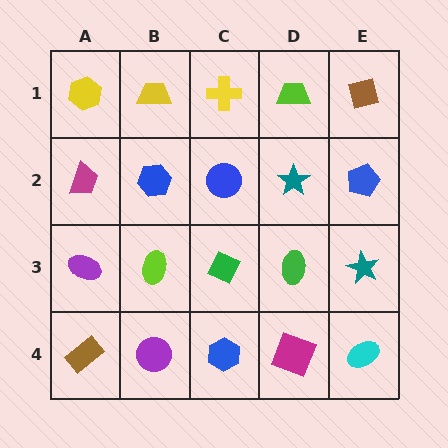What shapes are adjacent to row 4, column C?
A green diamond (row 3, column C), a purple circle (row 4, column B), a magenta square (row 4, column D).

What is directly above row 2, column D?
A lime trapezoid.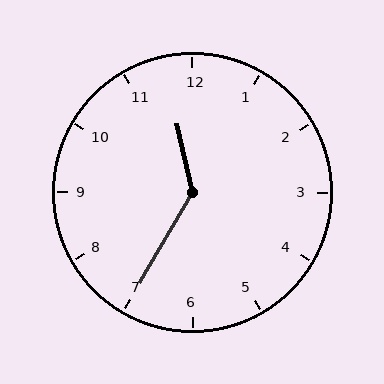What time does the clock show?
11:35.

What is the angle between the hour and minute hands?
Approximately 138 degrees.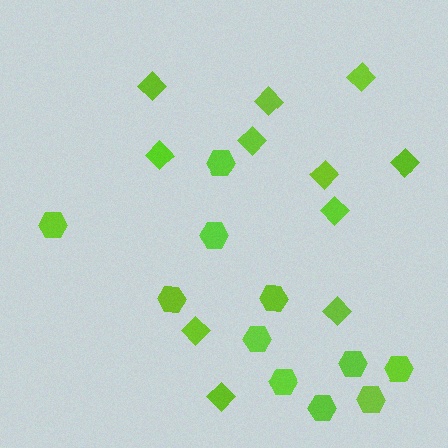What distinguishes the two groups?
There are 2 groups: one group of diamonds (11) and one group of hexagons (11).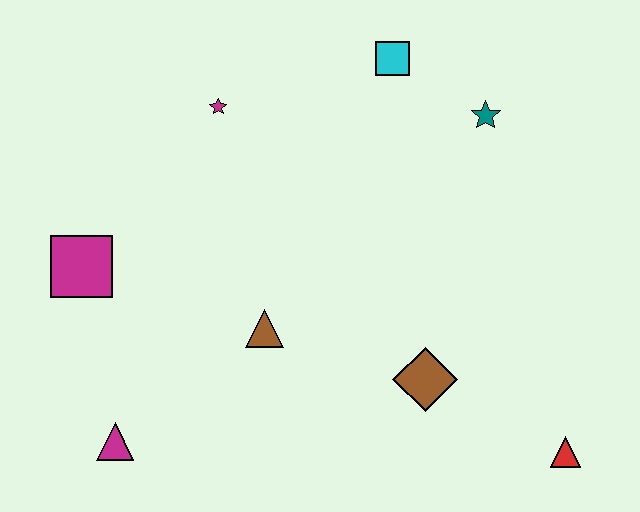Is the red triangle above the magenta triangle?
No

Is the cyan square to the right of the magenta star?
Yes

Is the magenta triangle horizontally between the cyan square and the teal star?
No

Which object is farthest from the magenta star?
The red triangle is farthest from the magenta star.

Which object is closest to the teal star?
The cyan square is closest to the teal star.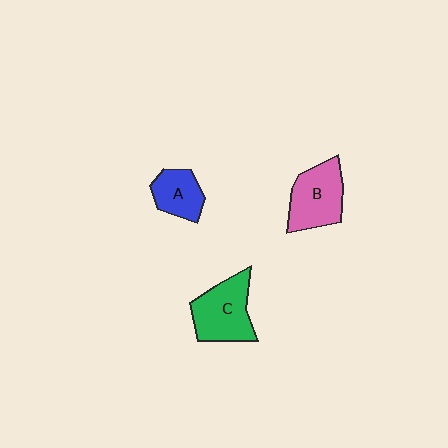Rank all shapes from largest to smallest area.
From largest to smallest: C (green), B (pink), A (blue).